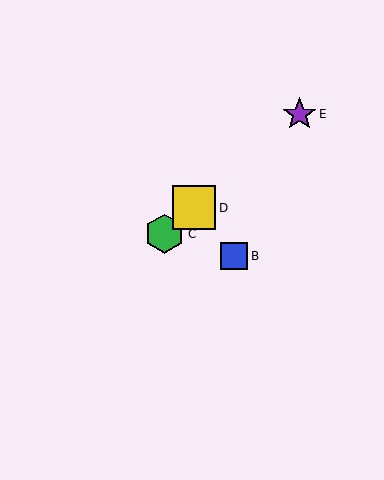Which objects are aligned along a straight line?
Objects A, C, D, E are aligned along a straight line.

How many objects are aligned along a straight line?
4 objects (A, C, D, E) are aligned along a straight line.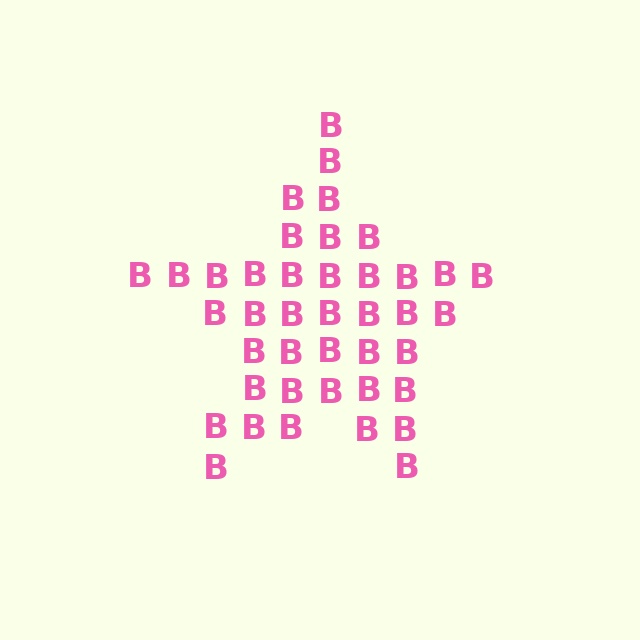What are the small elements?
The small elements are letter B's.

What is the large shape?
The large shape is a star.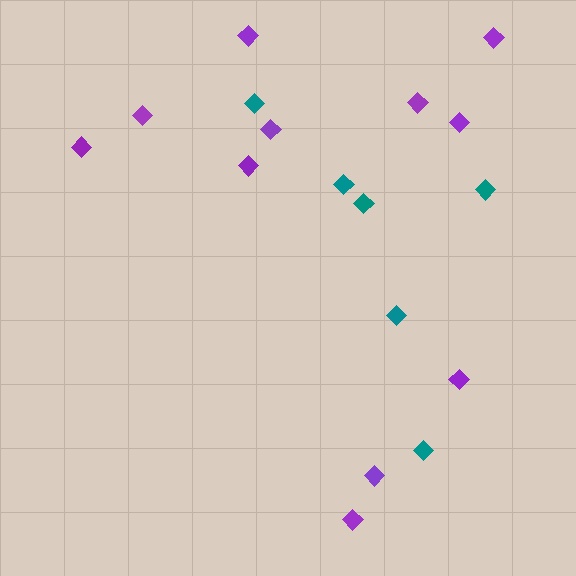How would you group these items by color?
There are 2 groups: one group of purple diamonds (11) and one group of teal diamonds (6).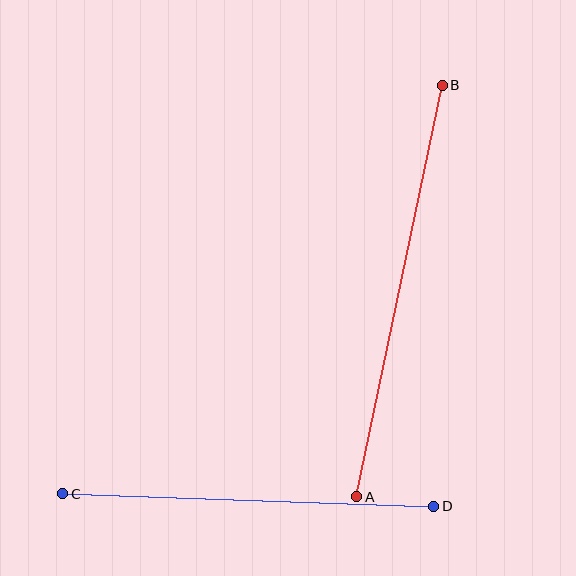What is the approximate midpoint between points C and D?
The midpoint is at approximately (248, 500) pixels.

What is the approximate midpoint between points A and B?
The midpoint is at approximately (399, 291) pixels.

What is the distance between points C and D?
The distance is approximately 371 pixels.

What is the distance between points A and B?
The distance is approximately 420 pixels.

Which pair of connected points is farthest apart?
Points A and B are farthest apart.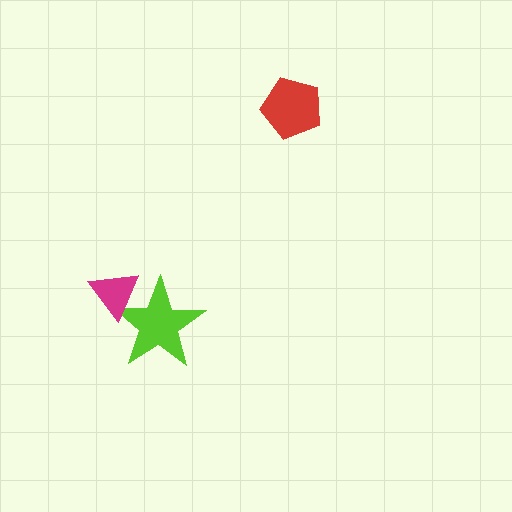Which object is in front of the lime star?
The magenta triangle is in front of the lime star.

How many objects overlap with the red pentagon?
0 objects overlap with the red pentagon.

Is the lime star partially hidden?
Yes, it is partially covered by another shape.